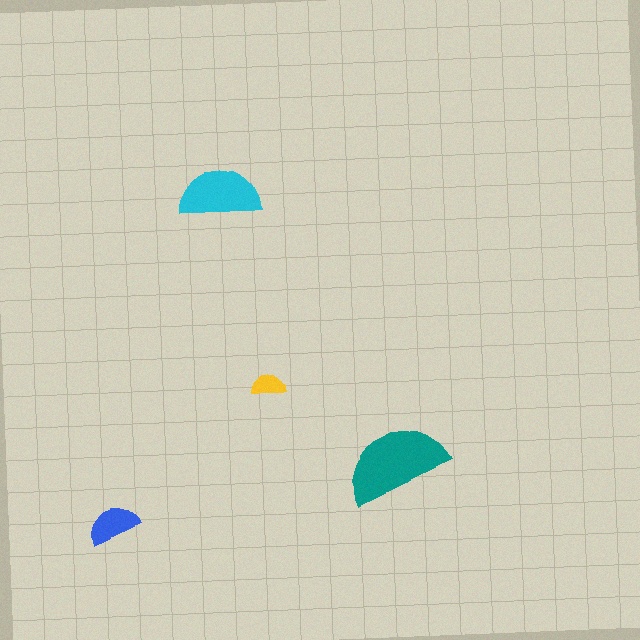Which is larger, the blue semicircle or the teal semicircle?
The teal one.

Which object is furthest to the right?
The teal semicircle is rightmost.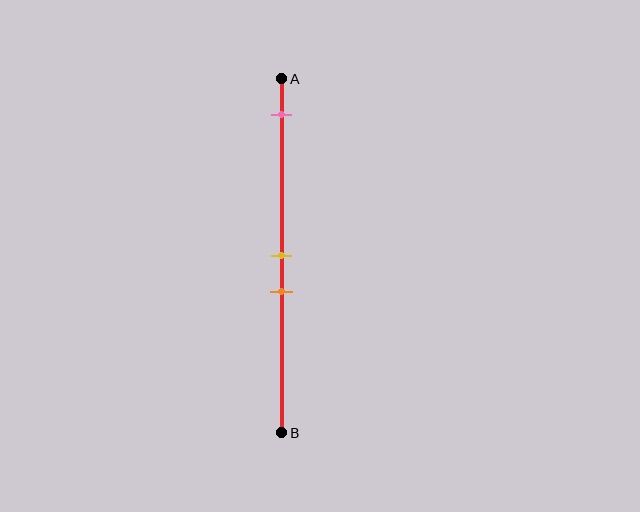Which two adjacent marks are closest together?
The yellow and orange marks are the closest adjacent pair.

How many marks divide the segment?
There are 3 marks dividing the segment.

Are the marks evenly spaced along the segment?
No, the marks are not evenly spaced.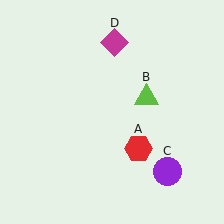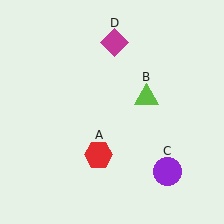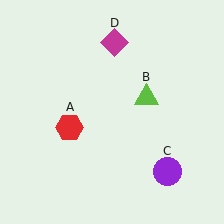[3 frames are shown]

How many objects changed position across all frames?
1 object changed position: red hexagon (object A).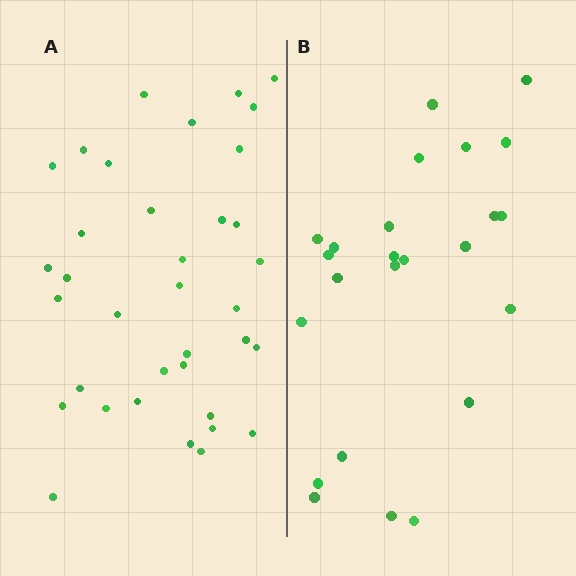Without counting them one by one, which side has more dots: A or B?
Region A (the left region) has more dots.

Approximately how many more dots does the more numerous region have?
Region A has roughly 12 or so more dots than region B.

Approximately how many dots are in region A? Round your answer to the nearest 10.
About 40 dots. (The exact count is 36, which rounds to 40.)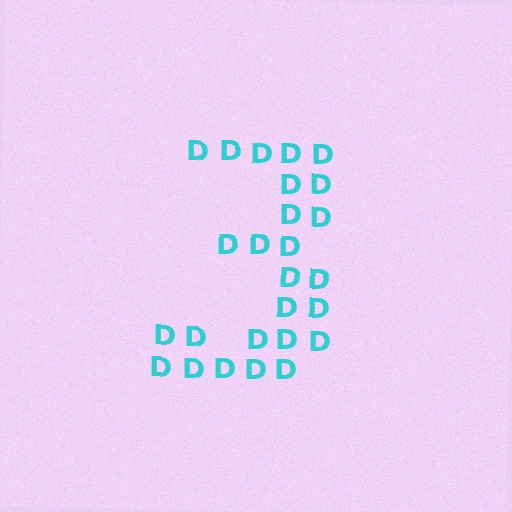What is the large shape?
The large shape is the digit 3.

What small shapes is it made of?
It is made of small letter D's.